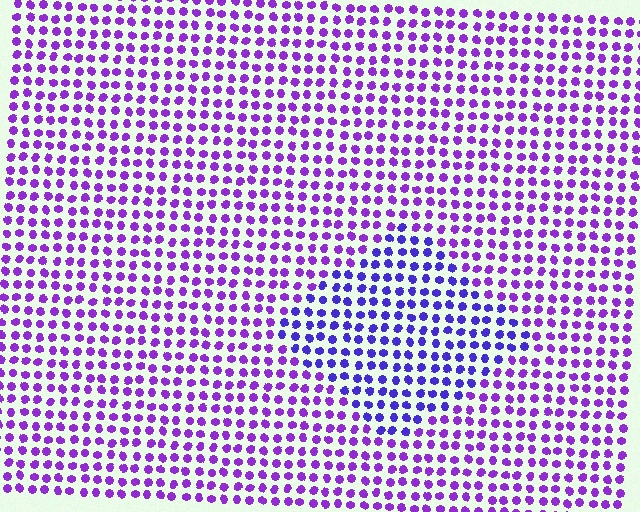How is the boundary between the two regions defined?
The boundary is defined purely by a slight shift in hue (about 28 degrees). Spacing, size, and orientation are identical on both sides.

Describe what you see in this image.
The image is filled with small purple elements in a uniform arrangement. A diamond-shaped region is visible where the elements are tinted to a slightly different hue, forming a subtle color boundary.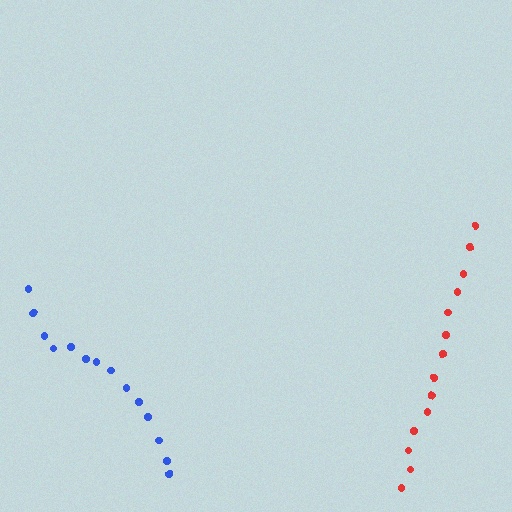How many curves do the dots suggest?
There are 2 distinct paths.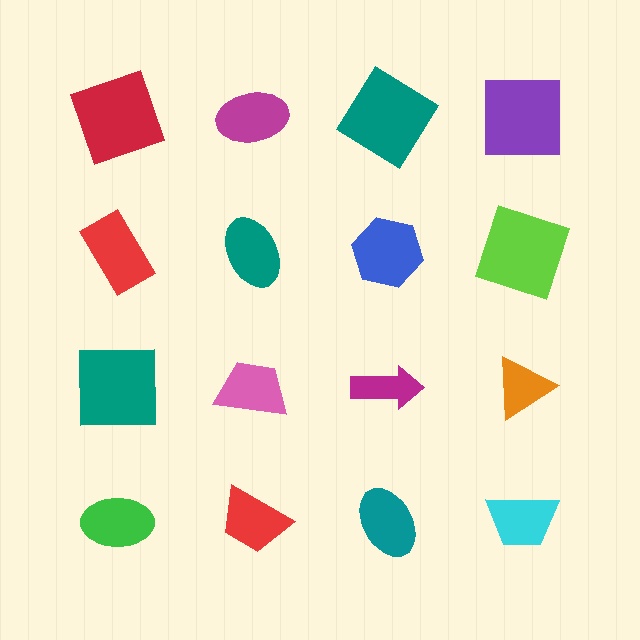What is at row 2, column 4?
A lime square.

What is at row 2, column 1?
A red rectangle.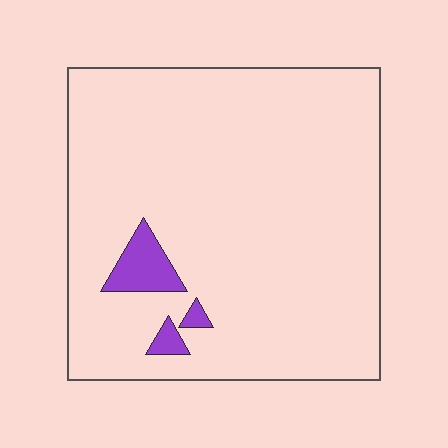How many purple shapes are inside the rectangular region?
3.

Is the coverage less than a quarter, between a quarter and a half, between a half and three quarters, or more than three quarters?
Less than a quarter.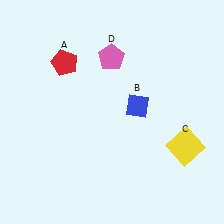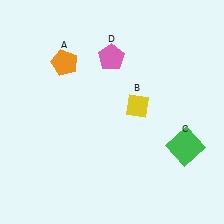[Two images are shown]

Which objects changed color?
A changed from red to orange. B changed from blue to yellow. C changed from yellow to green.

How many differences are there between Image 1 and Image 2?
There are 3 differences between the two images.